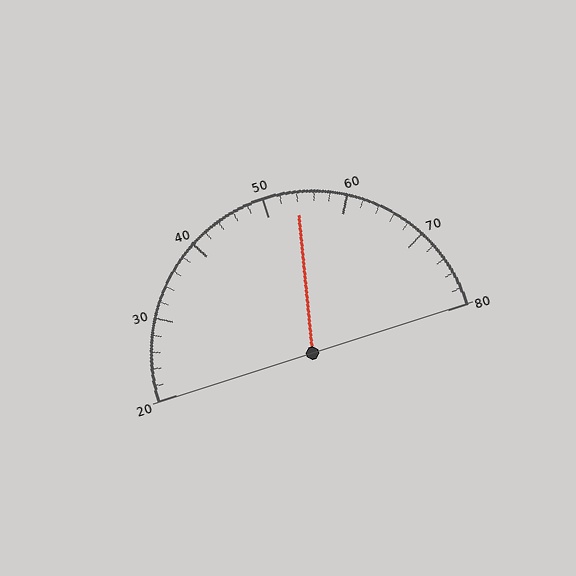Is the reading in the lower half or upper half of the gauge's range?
The reading is in the upper half of the range (20 to 80).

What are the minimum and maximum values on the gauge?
The gauge ranges from 20 to 80.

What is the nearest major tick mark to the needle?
The nearest major tick mark is 50.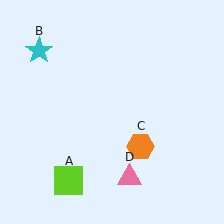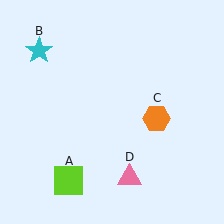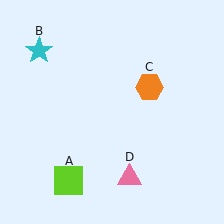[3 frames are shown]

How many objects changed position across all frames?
1 object changed position: orange hexagon (object C).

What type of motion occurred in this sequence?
The orange hexagon (object C) rotated counterclockwise around the center of the scene.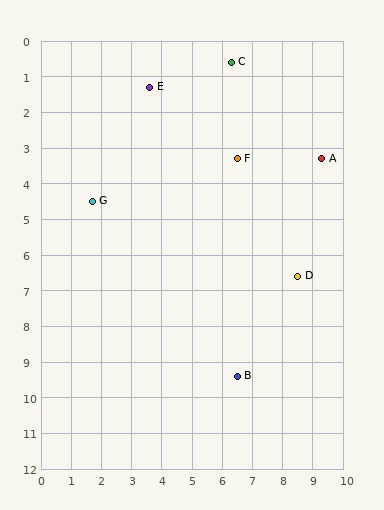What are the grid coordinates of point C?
Point C is at approximately (6.3, 0.6).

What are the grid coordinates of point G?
Point G is at approximately (1.7, 4.5).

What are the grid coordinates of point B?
Point B is at approximately (6.5, 9.4).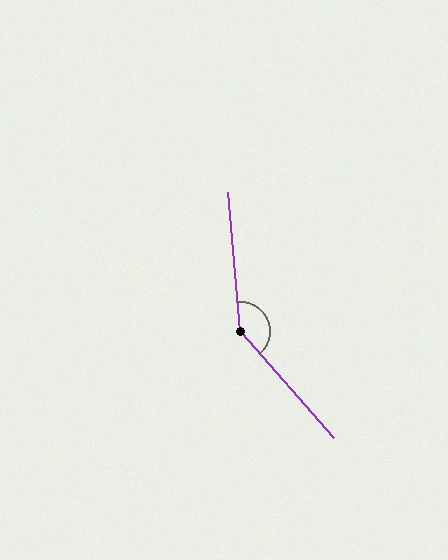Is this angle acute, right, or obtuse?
It is obtuse.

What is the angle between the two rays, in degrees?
Approximately 144 degrees.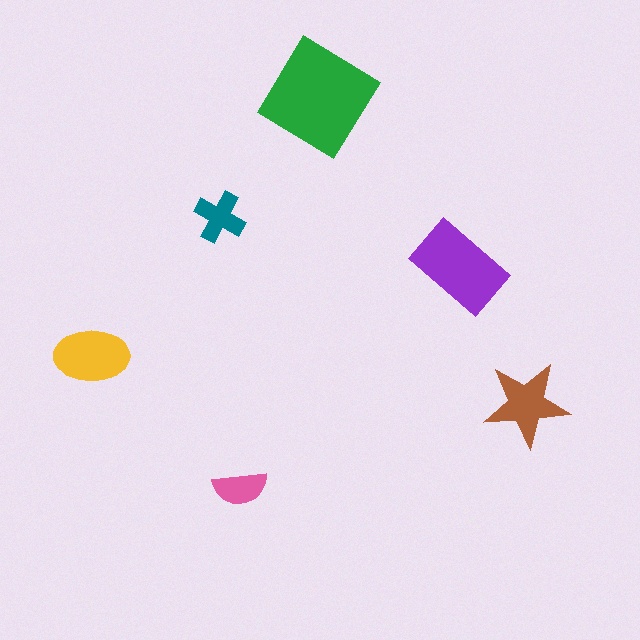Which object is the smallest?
The pink semicircle.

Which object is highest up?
The green diamond is topmost.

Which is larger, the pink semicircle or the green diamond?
The green diamond.